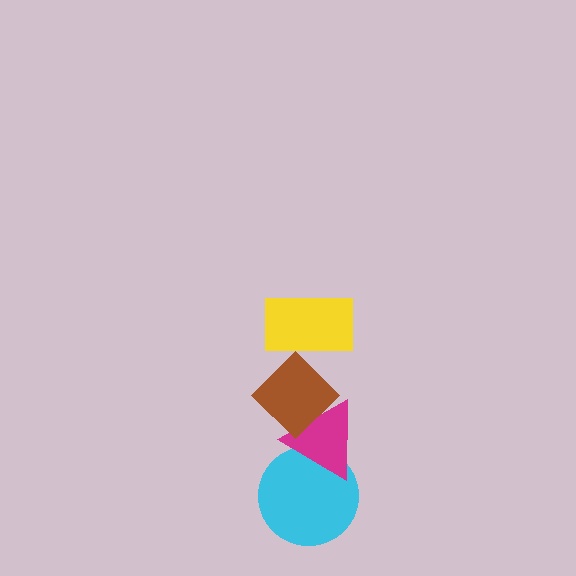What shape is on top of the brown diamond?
The yellow rectangle is on top of the brown diamond.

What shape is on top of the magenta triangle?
The brown diamond is on top of the magenta triangle.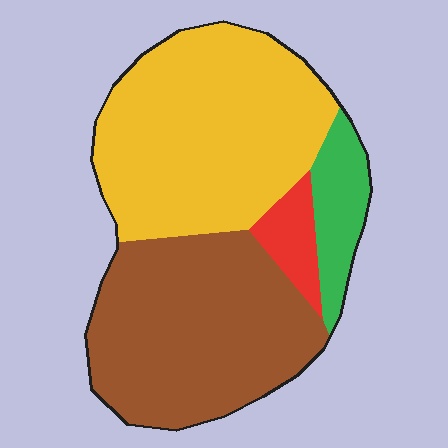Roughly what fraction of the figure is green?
Green covers around 10% of the figure.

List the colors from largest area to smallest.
From largest to smallest: yellow, brown, green, red.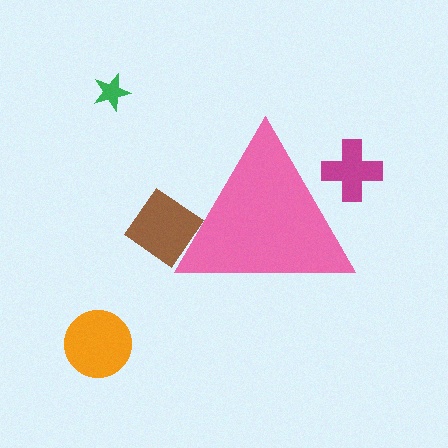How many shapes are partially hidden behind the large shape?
2 shapes are partially hidden.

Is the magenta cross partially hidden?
Yes, the magenta cross is partially hidden behind the pink triangle.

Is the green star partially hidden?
No, the green star is fully visible.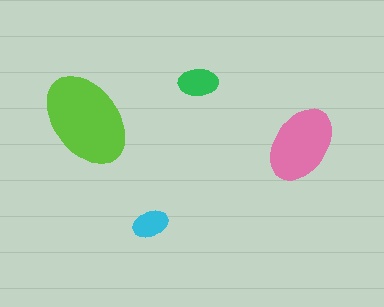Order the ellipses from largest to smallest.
the lime one, the pink one, the green one, the cyan one.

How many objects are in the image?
There are 4 objects in the image.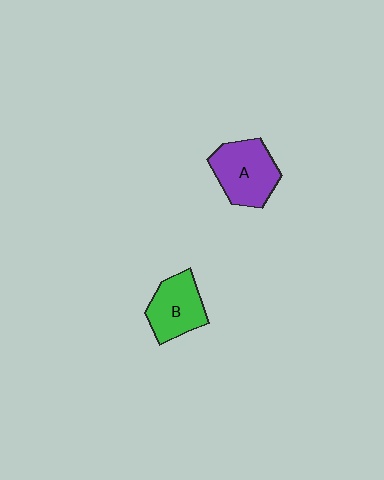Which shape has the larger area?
Shape A (purple).